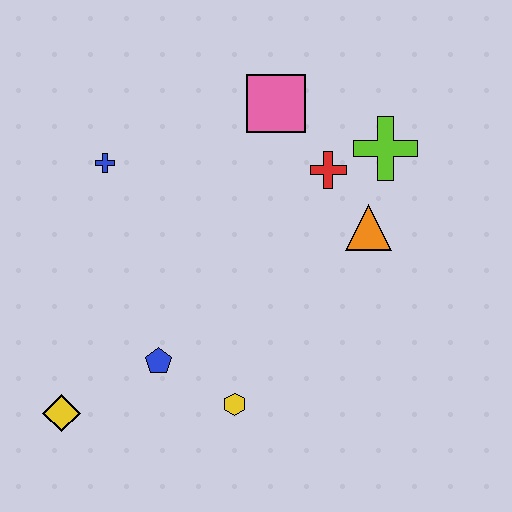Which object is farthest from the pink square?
The yellow diamond is farthest from the pink square.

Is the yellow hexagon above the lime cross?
No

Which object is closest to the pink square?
The red cross is closest to the pink square.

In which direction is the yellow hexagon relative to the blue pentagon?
The yellow hexagon is to the right of the blue pentagon.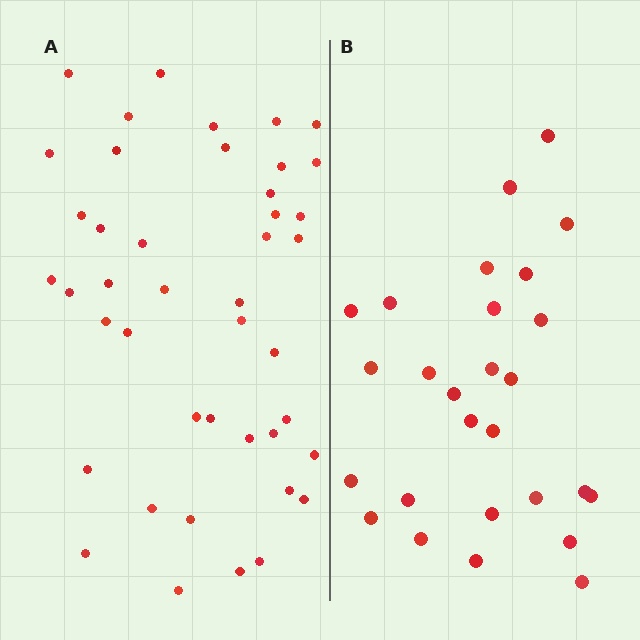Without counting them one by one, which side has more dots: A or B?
Region A (the left region) has more dots.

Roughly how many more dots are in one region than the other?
Region A has approximately 15 more dots than region B.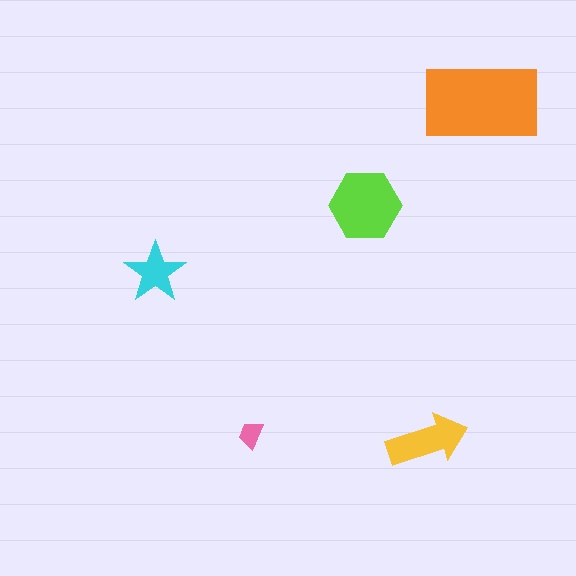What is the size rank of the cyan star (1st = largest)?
4th.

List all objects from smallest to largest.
The pink trapezoid, the cyan star, the yellow arrow, the lime hexagon, the orange rectangle.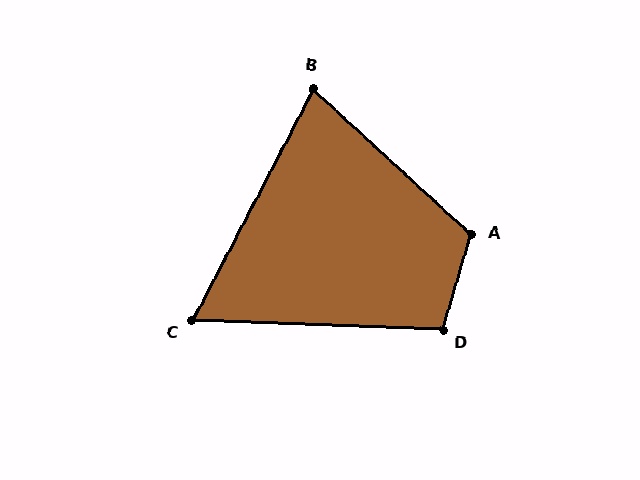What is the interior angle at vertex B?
Approximately 75 degrees (acute).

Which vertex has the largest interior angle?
A, at approximately 115 degrees.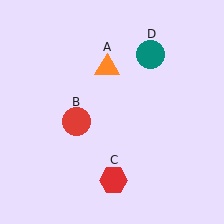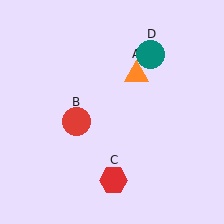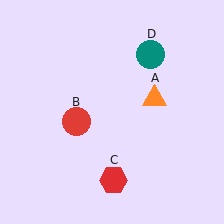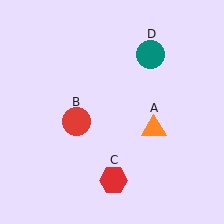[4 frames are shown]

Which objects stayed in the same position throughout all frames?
Red circle (object B) and red hexagon (object C) and teal circle (object D) remained stationary.